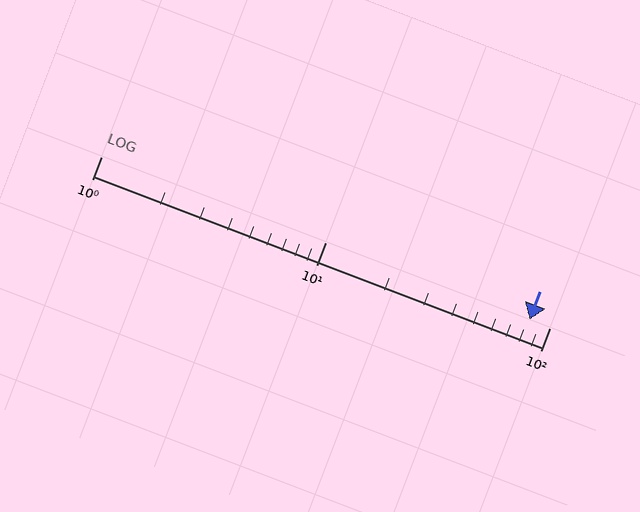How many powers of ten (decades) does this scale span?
The scale spans 2 decades, from 1 to 100.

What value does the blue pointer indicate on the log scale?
The pointer indicates approximately 81.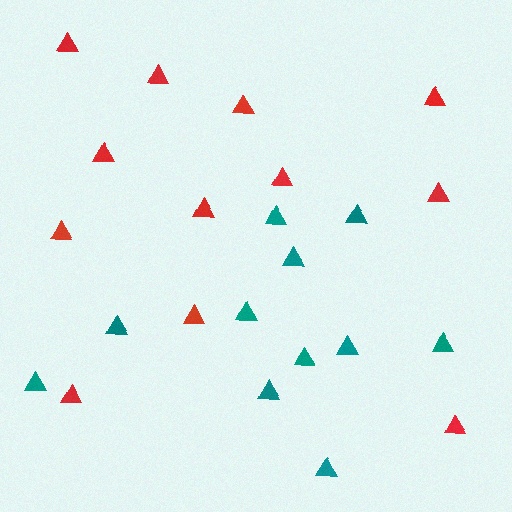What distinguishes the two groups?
There are 2 groups: one group of teal triangles (11) and one group of red triangles (12).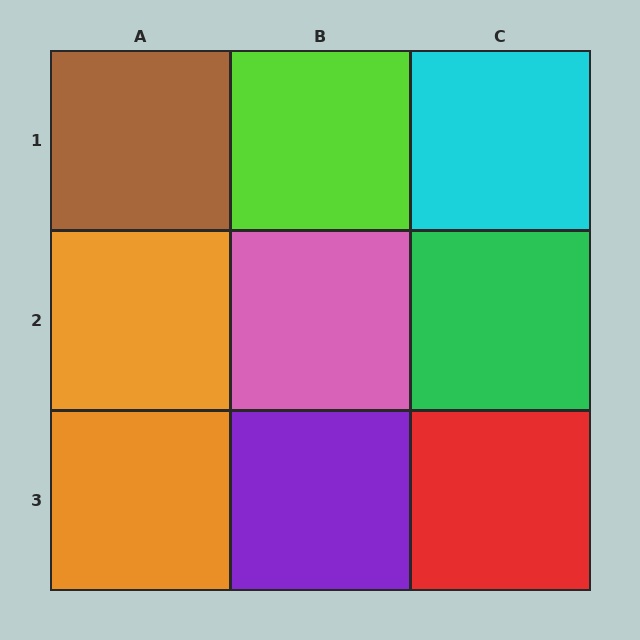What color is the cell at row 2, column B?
Pink.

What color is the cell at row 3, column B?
Purple.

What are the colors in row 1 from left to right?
Brown, lime, cyan.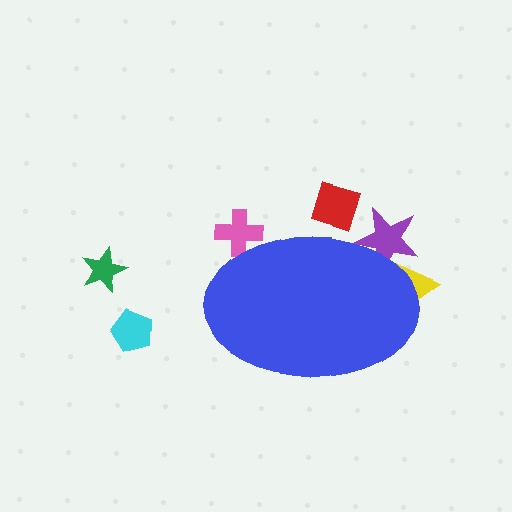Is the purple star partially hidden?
Yes, the purple star is partially hidden behind the blue ellipse.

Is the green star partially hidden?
No, the green star is fully visible.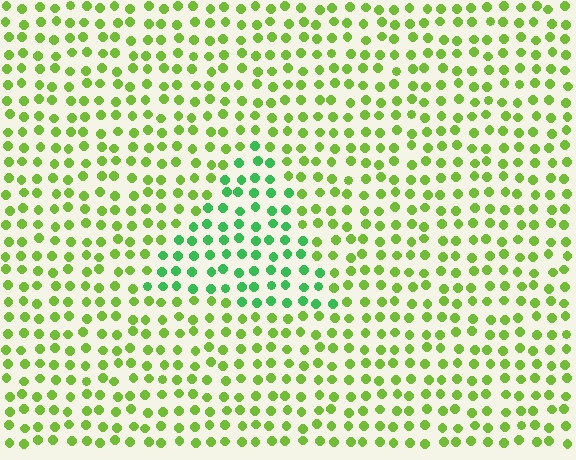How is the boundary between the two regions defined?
The boundary is defined purely by a slight shift in hue (about 38 degrees). Spacing, size, and orientation are identical on both sides.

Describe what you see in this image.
The image is filled with small lime elements in a uniform arrangement. A triangle-shaped region is visible where the elements are tinted to a slightly different hue, forming a subtle color boundary.